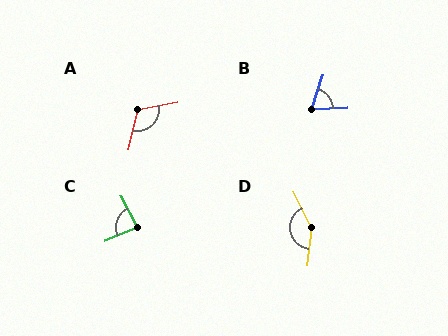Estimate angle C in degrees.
Approximately 86 degrees.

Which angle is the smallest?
B, at approximately 69 degrees.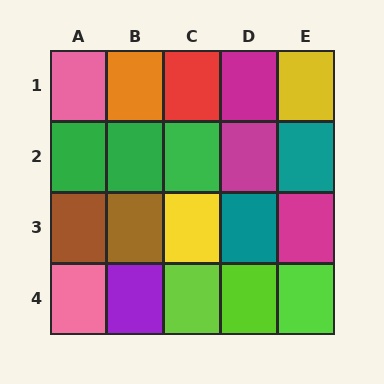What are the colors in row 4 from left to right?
Pink, purple, lime, lime, lime.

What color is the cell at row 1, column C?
Red.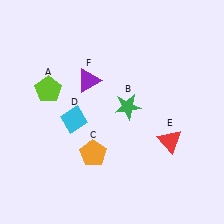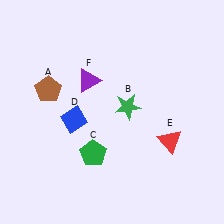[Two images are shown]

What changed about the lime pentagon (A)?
In Image 1, A is lime. In Image 2, it changed to brown.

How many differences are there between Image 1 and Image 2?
There are 3 differences between the two images.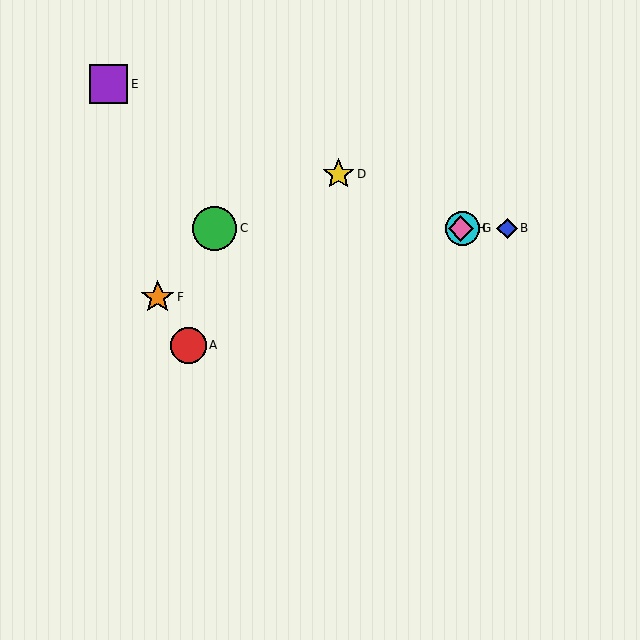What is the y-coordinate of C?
Object C is at y≈228.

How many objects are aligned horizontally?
4 objects (B, C, G, H) are aligned horizontally.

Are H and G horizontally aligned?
Yes, both are at y≈228.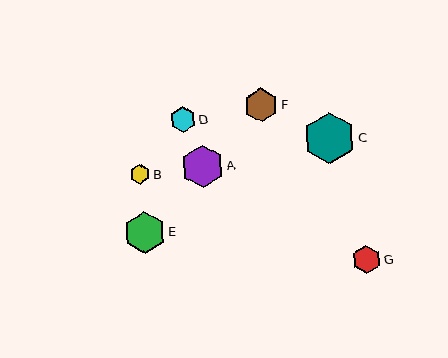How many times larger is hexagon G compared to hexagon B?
Hexagon G is approximately 1.4 times the size of hexagon B.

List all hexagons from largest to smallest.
From largest to smallest: C, A, E, F, G, D, B.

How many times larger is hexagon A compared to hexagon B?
Hexagon A is approximately 2.1 times the size of hexagon B.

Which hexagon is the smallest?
Hexagon B is the smallest with a size of approximately 20 pixels.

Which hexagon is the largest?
Hexagon C is the largest with a size of approximately 51 pixels.